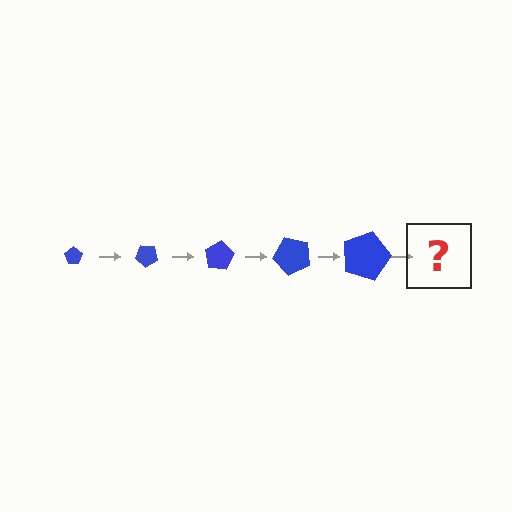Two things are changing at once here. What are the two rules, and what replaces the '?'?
The two rules are that the pentagon grows larger each step and it rotates 40 degrees each step. The '?' should be a pentagon, larger than the previous one and rotated 200 degrees from the start.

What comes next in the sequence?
The next element should be a pentagon, larger than the previous one and rotated 200 degrees from the start.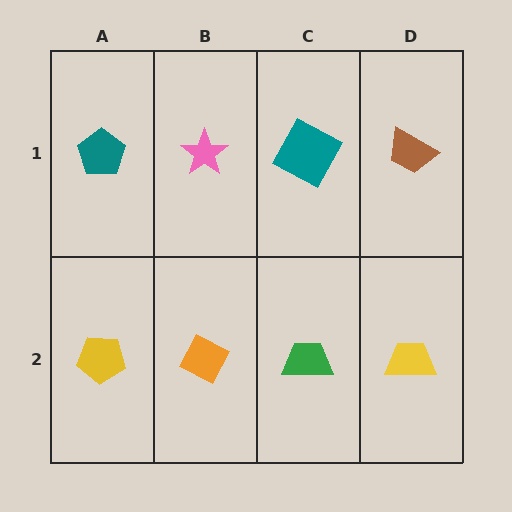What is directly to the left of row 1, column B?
A teal pentagon.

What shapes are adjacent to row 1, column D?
A yellow trapezoid (row 2, column D), a teal square (row 1, column C).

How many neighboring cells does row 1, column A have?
2.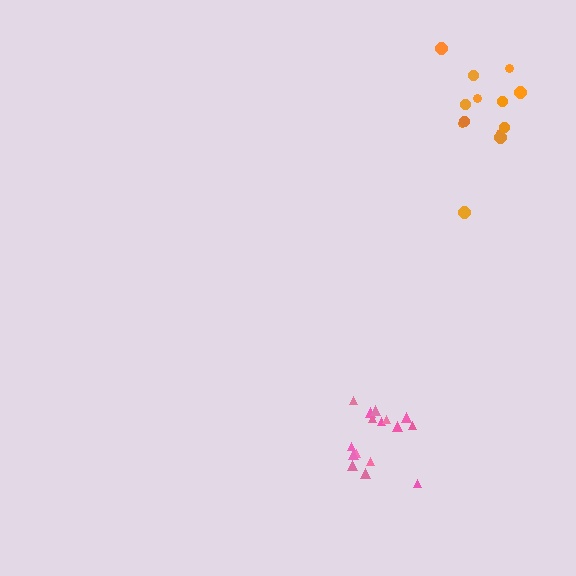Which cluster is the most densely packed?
Pink.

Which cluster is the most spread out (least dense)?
Orange.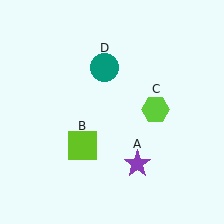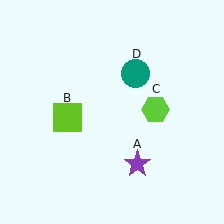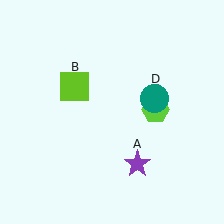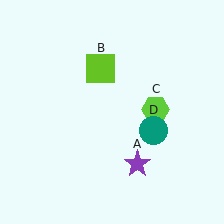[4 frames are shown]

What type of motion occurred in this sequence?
The lime square (object B), teal circle (object D) rotated clockwise around the center of the scene.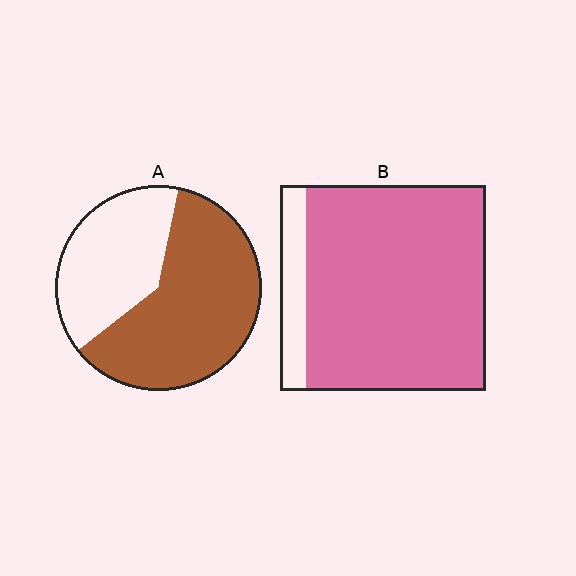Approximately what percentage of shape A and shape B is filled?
A is approximately 60% and B is approximately 85%.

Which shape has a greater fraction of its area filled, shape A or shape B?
Shape B.